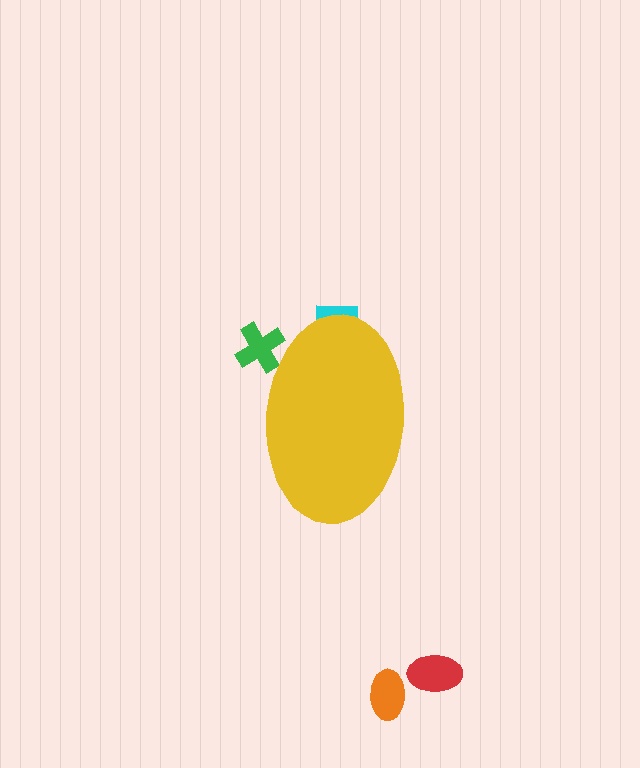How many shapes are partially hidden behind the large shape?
2 shapes are partially hidden.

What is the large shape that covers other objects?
A yellow ellipse.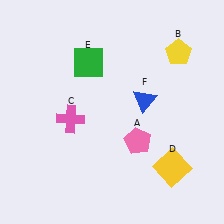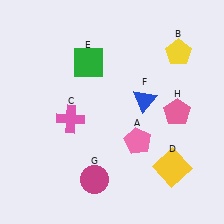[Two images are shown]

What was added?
A magenta circle (G), a pink pentagon (H) were added in Image 2.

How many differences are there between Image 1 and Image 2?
There are 2 differences between the two images.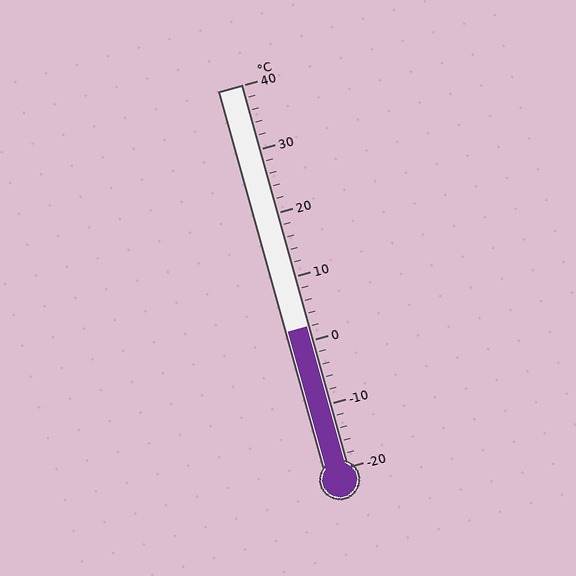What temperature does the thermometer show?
The thermometer shows approximately 2°C.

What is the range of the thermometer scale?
The thermometer scale ranges from -20°C to 40°C.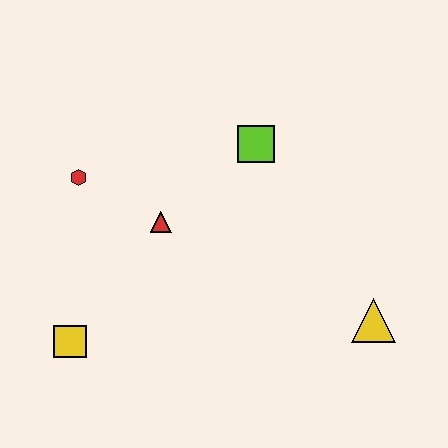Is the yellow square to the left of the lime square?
Yes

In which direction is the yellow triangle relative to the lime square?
The yellow triangle is below the lime square.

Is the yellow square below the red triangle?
Yes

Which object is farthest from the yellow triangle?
The red hexagon is farthest from the yellow triangle.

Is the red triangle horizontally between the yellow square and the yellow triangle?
Yes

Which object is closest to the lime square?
The red triangle is closest to the lime square.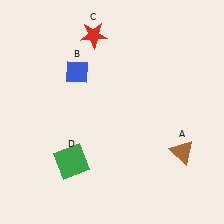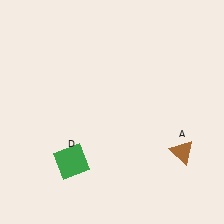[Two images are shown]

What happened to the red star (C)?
The red star (C) was removed in Image 2. It was in the top-left area of Image 1.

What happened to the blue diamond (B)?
The blue diamond (B) was removed in Image 2. It was in the top-left area of Image 1.